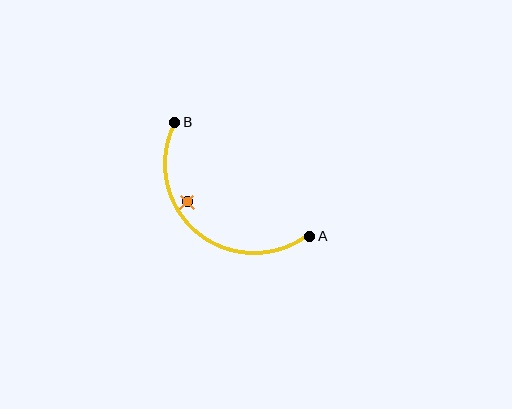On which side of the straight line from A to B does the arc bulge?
The arc bulges below and to the left of the straight line connecting A and B.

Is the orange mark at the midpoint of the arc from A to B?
No — the orange mark does not lie on the arc at all. It sits slightly inside the curve.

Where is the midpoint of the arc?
The arc midpoint is the point on the curve farthest from the straight line joining A and B. It sits below and to the left of that line.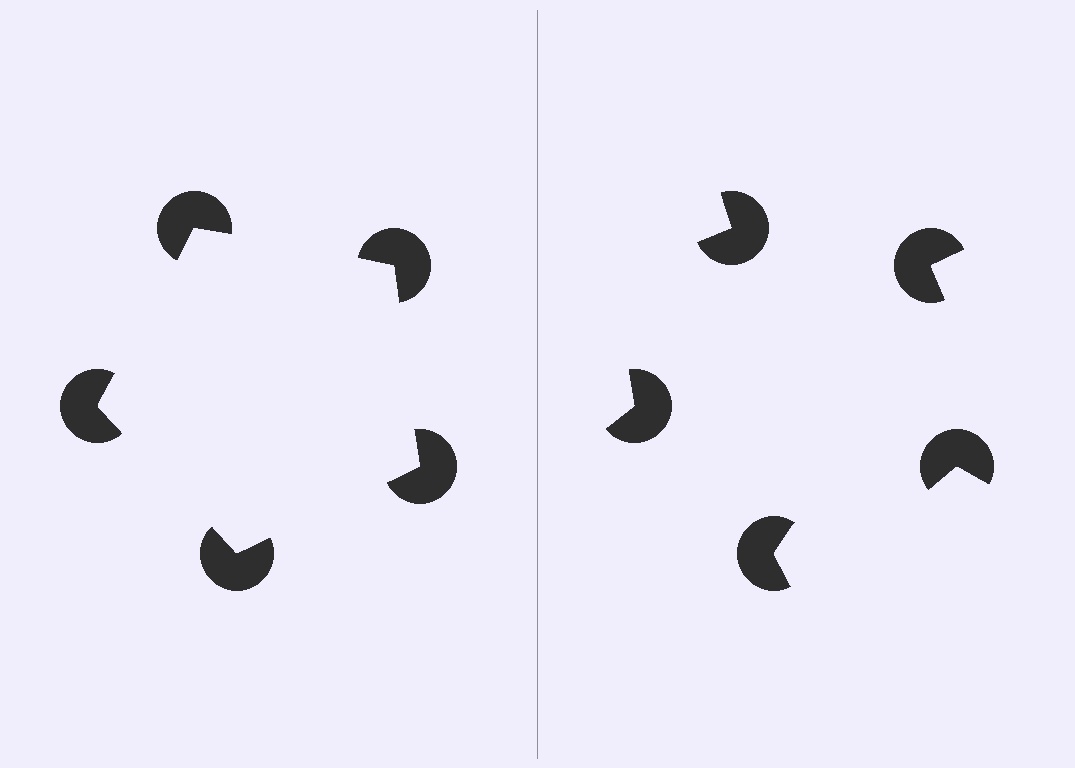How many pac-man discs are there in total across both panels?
10 — 5 on each side.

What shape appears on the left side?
An illusory pentagon.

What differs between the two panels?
The pac-man discs are positioned identically on both sides; only the wedge orientations differ. On the left they align to a pentagon; on the right they are misaligned.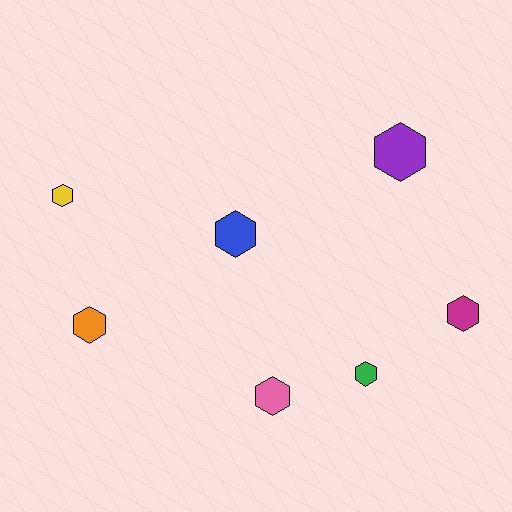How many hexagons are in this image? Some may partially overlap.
There are 7 hexagons.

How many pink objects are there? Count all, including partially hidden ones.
There is 1 pink object.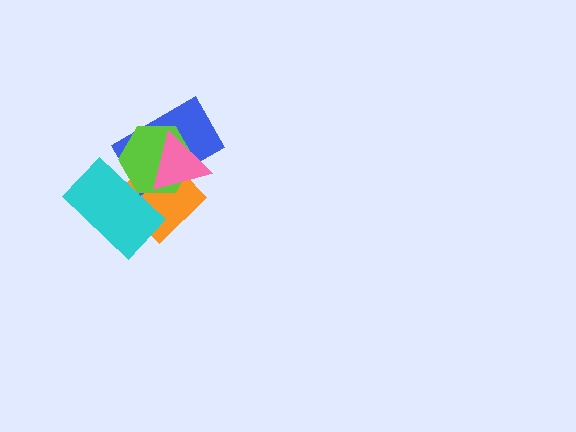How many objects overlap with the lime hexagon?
4 objects overlap with the lime hexagon.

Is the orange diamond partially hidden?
Yes, it is partially covered by another shape.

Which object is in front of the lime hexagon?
The pink triangle is in front of the lime hexagon.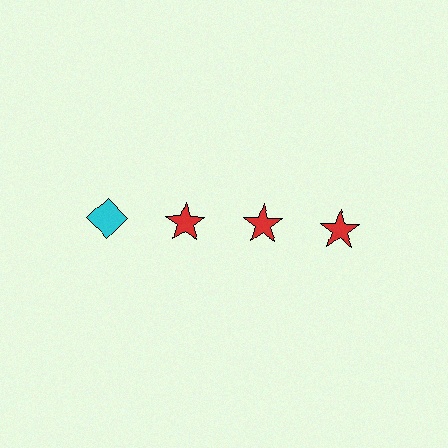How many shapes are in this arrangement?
There are 4 shapes arranged in a grid pattern.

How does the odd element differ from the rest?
It differs in both color (cyan instead of red) and shape (diamond instead of star).